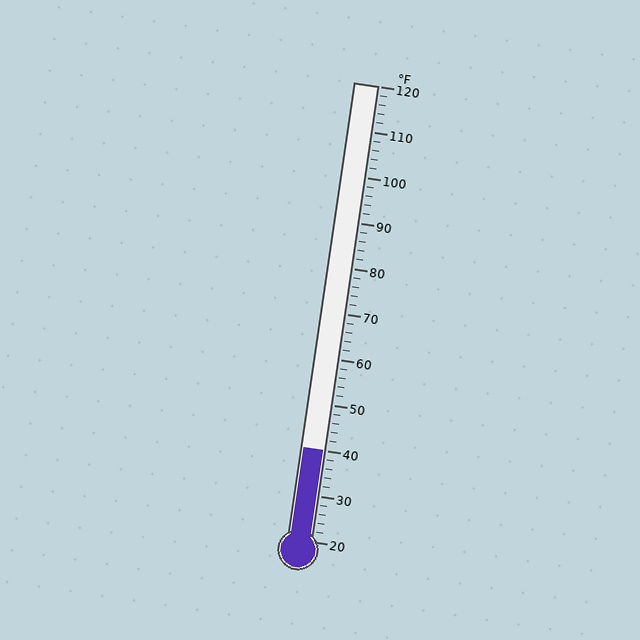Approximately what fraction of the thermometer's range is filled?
The thermometer is filled to approximately 20% of its range.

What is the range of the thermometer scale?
The thermometer scale ranges from 20°F to 120°F.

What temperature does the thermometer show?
The thermometer shows approximately 40°F.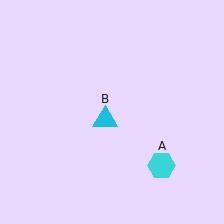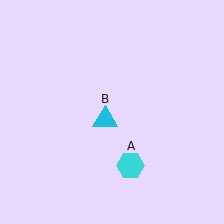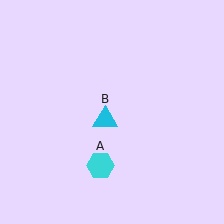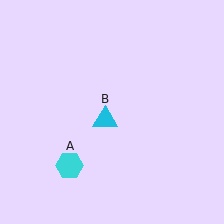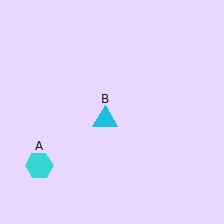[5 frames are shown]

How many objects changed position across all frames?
1 object changed position: cyan hexagon (object A).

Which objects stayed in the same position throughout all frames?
Cyan triangle (object B) remained stationary.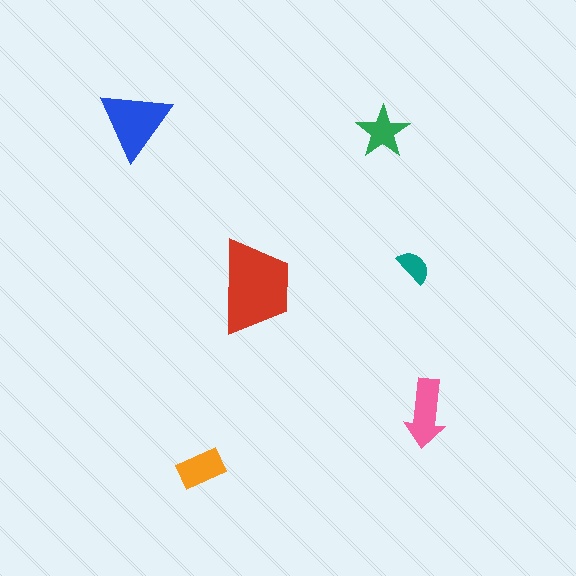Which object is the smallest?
The teal semicircle.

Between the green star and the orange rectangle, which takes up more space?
The orange rectangle.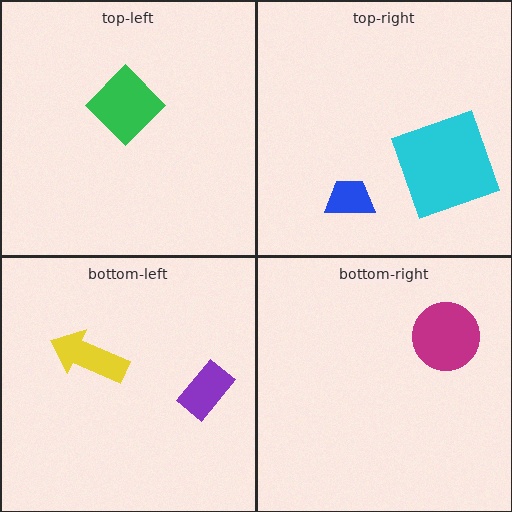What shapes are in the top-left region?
The green diamond.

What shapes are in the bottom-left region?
The yellow arrow, the purple rectangle.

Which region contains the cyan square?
The top-right region.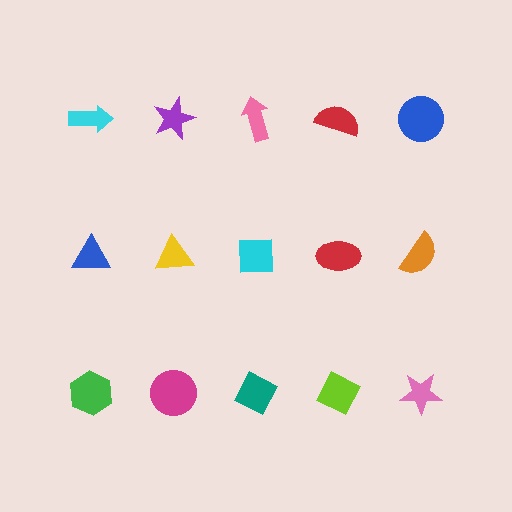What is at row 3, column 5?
A pink star.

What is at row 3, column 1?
A green hexagon.